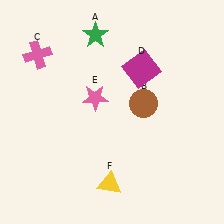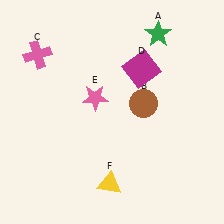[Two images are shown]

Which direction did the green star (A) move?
The green star (A) moved right.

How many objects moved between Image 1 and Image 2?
1 object moved between the two images.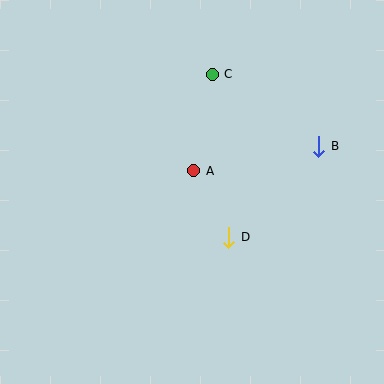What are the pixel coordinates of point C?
Point C is at (212, 75).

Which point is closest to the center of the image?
Point A at (194, 171) is closest to the center.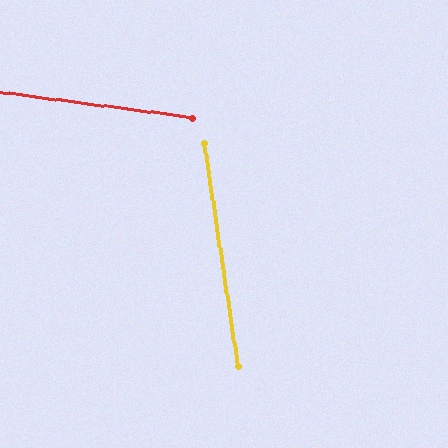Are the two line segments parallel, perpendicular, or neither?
Neither parallel nor perpendicular — they differ by about 74°.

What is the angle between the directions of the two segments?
Approximately 74 degrees.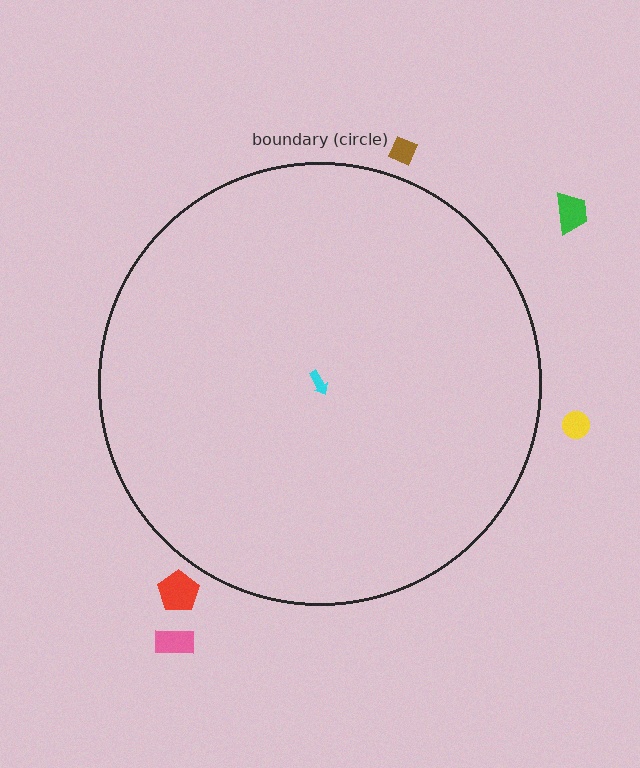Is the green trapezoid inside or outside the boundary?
Outside.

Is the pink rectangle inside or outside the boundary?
Outside.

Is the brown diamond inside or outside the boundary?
Outside.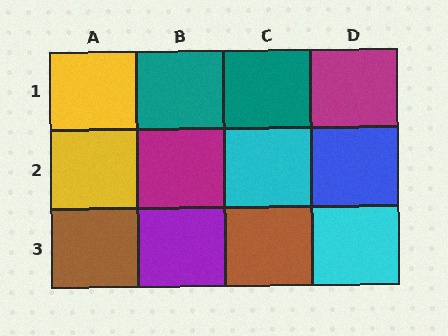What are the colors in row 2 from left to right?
Yellow, magenta, cyan, blue.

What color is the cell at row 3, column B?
Purple.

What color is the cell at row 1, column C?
Teal.